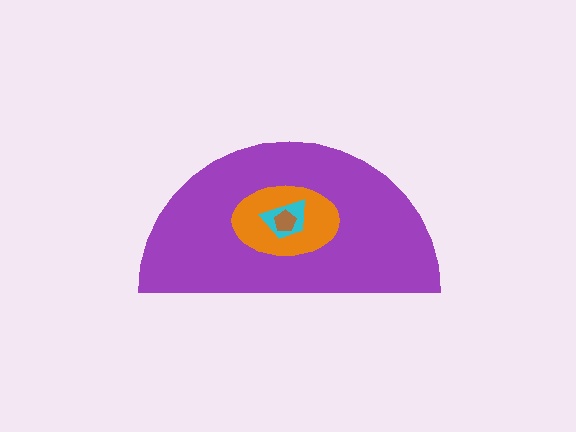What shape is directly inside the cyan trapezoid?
The brown pentagon.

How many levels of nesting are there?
4.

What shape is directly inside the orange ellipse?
The cyan trapezoid.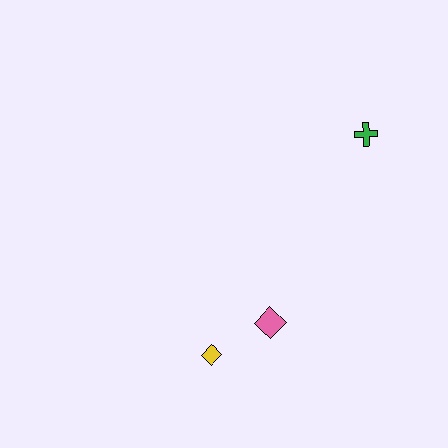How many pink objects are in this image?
There is 1 pink object.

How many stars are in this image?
There are no stars.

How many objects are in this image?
There are 3 objects.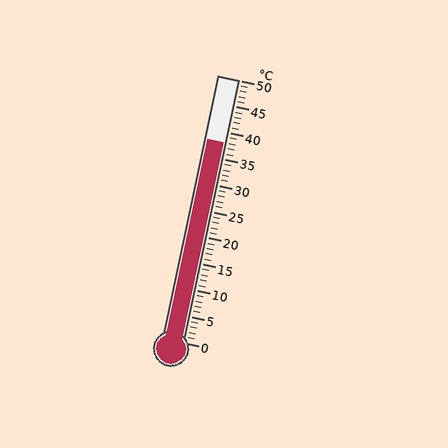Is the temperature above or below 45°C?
The temperature is below 45°C.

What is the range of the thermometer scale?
The thermometer scale ranges from 0°C to 50°C.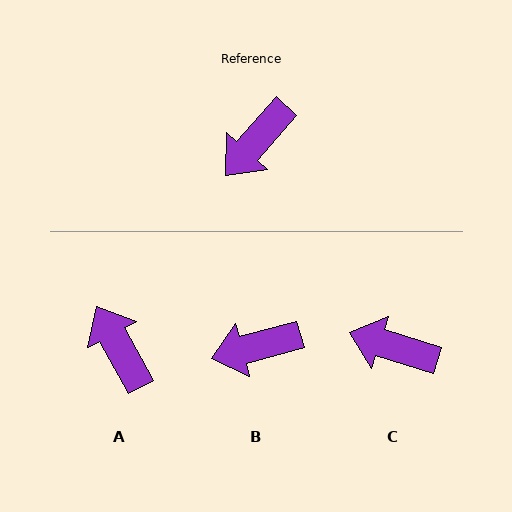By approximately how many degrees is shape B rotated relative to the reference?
Approximately 33 degrees clockwise.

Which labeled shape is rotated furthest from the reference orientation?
A, about 110 degrees away.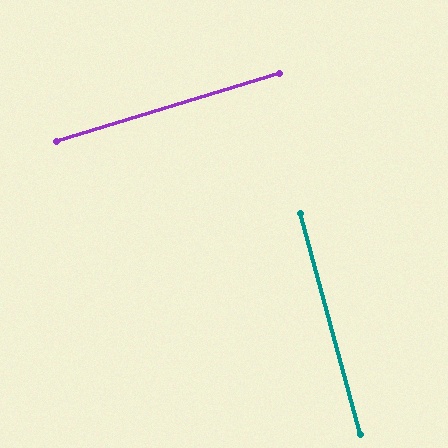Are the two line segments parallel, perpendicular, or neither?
Perpendicular — they meet at approximately 88°.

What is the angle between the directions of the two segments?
Approximately 88 degrees.